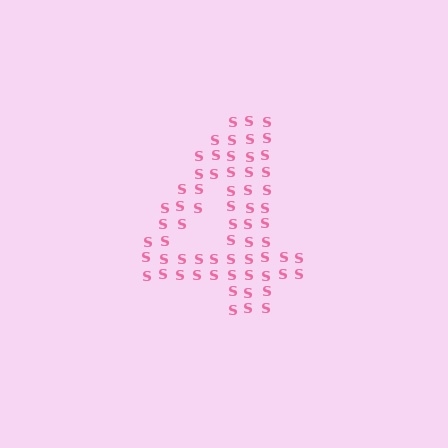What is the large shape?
The large shape is the digit 4.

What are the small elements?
The small elements are letter S's.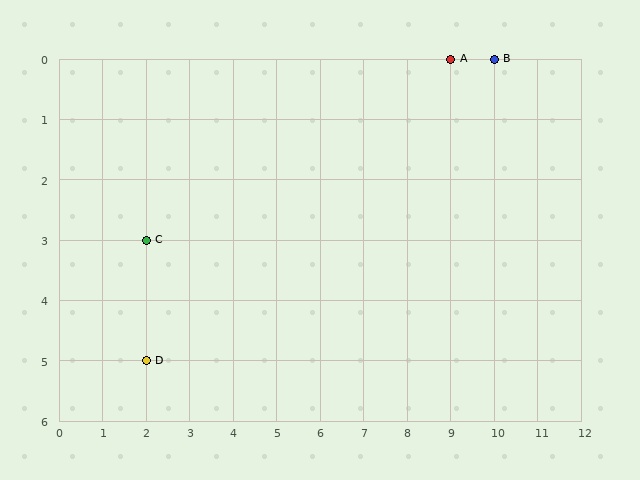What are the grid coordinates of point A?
Point A is at grid coordinates (9, 0).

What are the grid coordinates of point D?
Point D is at grid coordinates (2, 5).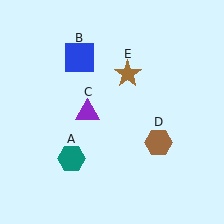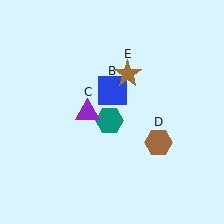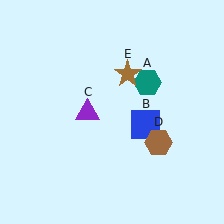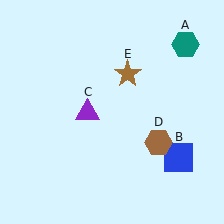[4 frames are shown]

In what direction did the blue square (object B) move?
The blue square (object B) moved down and to the right.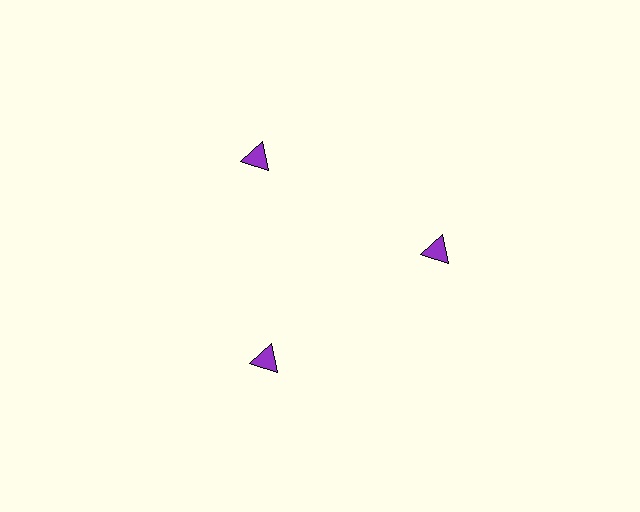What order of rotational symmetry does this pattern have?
This pattern has 3-fold rotational symmetry.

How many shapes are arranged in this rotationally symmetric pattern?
There are 3 shapes, arranged in 3 groups of 1.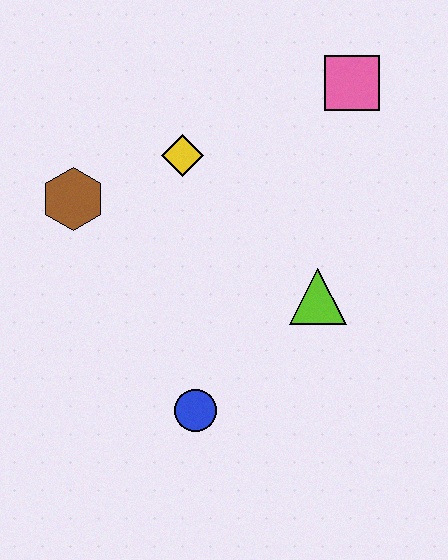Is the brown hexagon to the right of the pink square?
No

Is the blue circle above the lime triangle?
No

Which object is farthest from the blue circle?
The pink square is farthest from the blue circle.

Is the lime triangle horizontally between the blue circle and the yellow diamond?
No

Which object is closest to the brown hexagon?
The yellow diamond is closest to the brown hexagon.